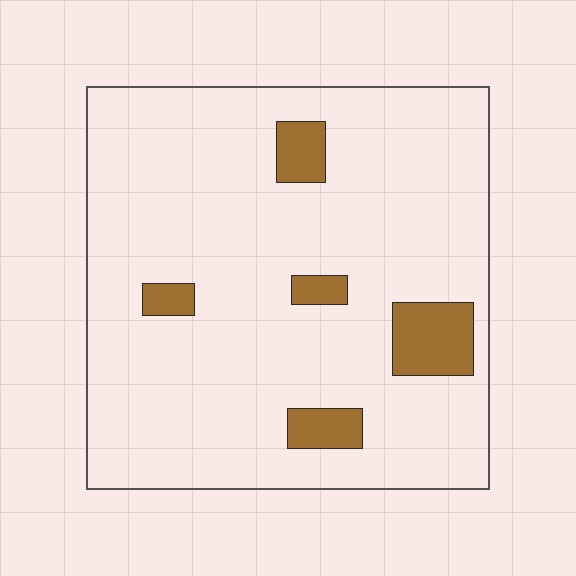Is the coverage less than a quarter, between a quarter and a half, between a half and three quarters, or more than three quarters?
Less than a quarter.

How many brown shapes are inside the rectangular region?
5.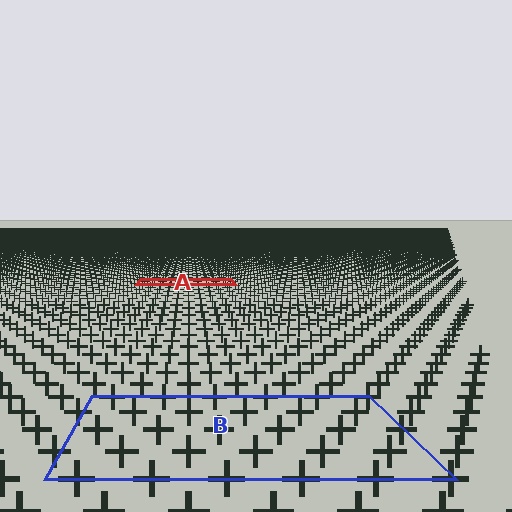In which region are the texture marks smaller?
The texture marks are smaller in region A, because it is farther away.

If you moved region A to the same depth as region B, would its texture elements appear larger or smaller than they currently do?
They would appear larger. At a closer depth, the same texture elements are projected at a bigger on-screen size.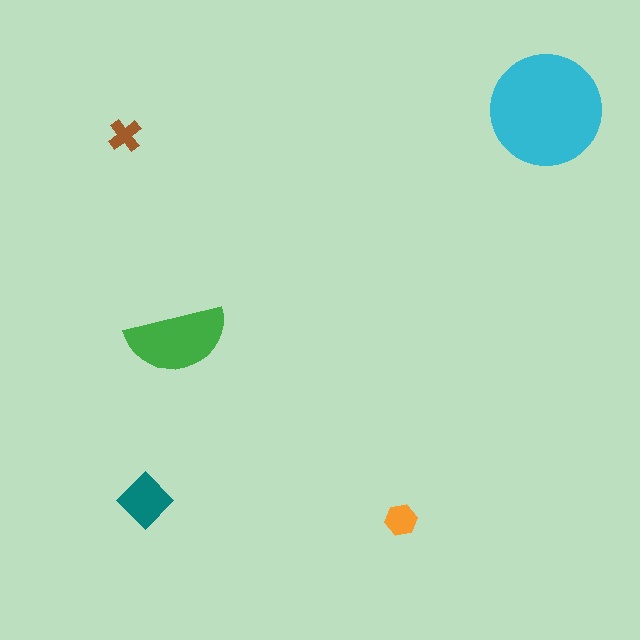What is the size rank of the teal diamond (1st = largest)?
3rd.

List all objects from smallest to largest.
The brown cross, the orange hexagon, the teal diamond, the green semicircle, the cyan circle.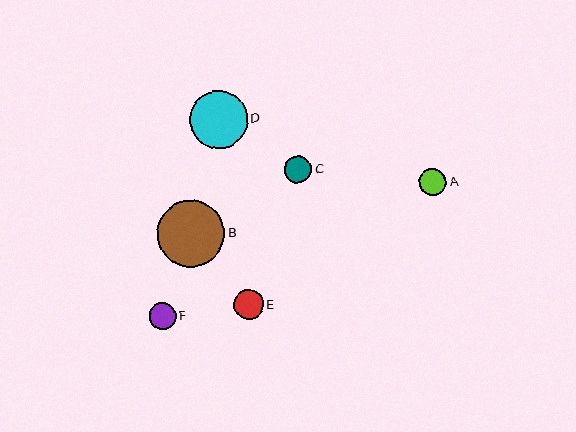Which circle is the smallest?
Circle F is the smallest with a size of approximately 27 pixels.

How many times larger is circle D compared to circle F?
Circle D is approximately 2.2 times the size of circle F.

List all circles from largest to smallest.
From largest to smallest: B, D, E, A, C, F.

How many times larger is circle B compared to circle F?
Circle B is approximately 2.5 times the size of circle F.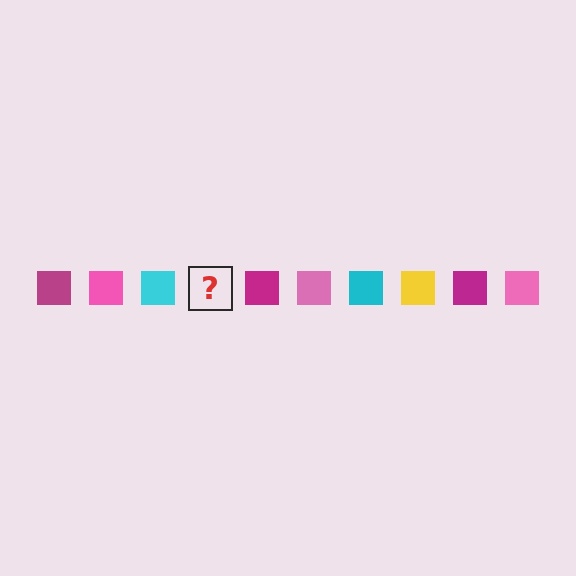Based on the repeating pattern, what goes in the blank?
The blank should be a yellow square.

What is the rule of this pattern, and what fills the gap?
The rule is that the pattern cycles through magenta, pink, cyan, yellow squares. The gap should be filled with a yellow square.